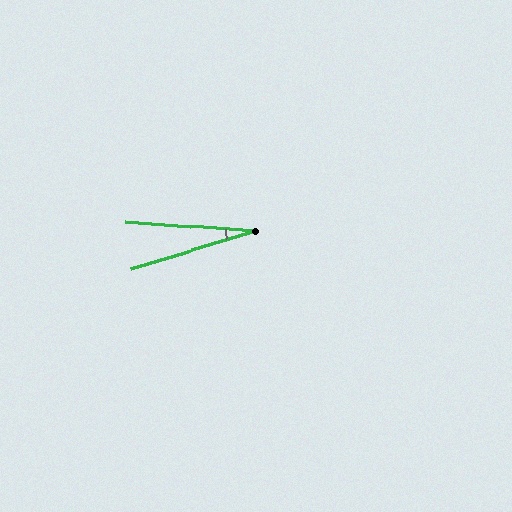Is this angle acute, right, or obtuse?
It is acute.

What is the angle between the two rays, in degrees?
Approximately 21 degrees.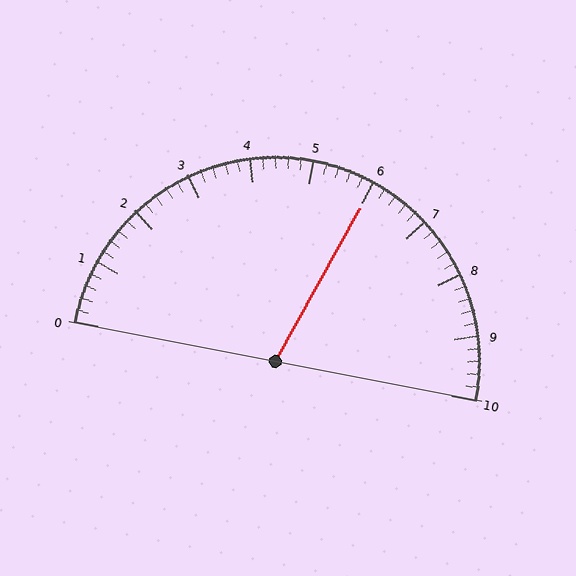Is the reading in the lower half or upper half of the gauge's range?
The reading is in the upper half of the range (0 to 10).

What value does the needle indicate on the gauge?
The needle indicates approximately 6.0.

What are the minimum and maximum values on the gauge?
The gauge ranges from 0 to 10.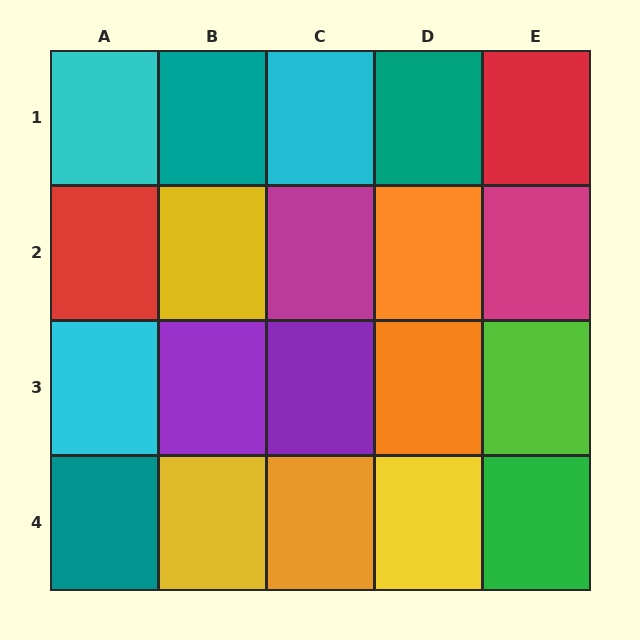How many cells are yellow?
3 cells are yellow.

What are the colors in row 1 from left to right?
Cyan, teal, cyan, teal, red.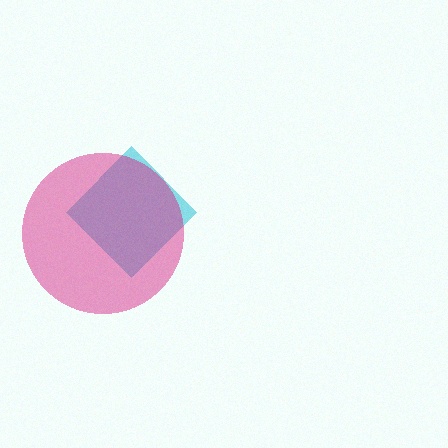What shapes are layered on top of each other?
The layered shapes are: a cyan diamond, a magenta circle.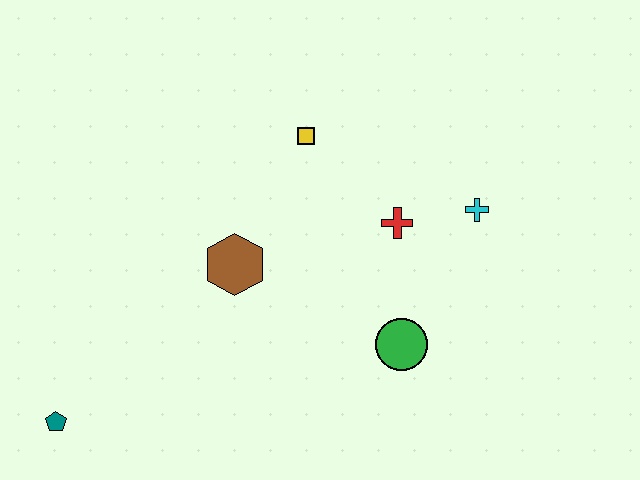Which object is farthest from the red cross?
The teal pentagon is farthest from the red cross.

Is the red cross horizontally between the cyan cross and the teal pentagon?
Yes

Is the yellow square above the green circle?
Yes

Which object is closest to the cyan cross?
The red cross is closest to the cyan cross.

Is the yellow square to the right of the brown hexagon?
Yes